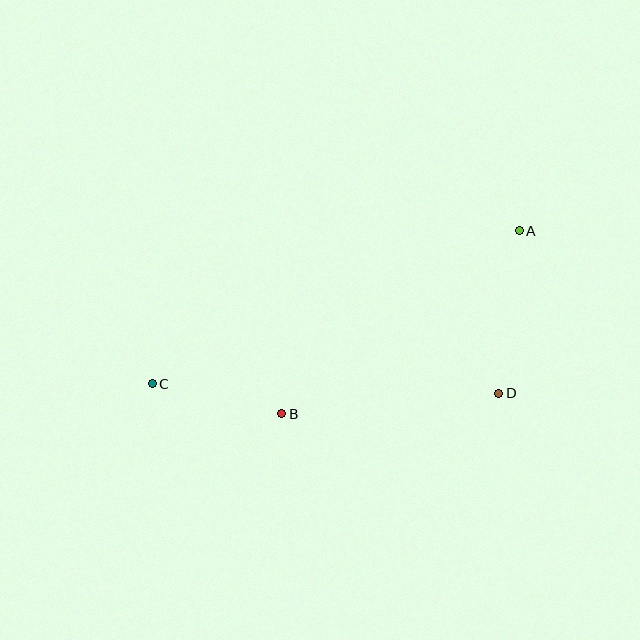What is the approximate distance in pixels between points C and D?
The distance between C and D is approximately 347 pixels.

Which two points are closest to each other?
Points B and C are closest to each other.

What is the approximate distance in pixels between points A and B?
The distance between A and B is approximately 300 pixels.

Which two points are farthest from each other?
Points A and C are farthest from each other.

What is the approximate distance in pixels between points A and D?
The distance between A and D is approximately 164 pixels.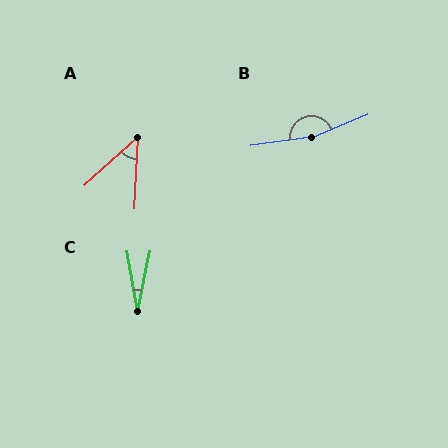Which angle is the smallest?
C, at approximately 21 degrees.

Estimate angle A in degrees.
Approximately 45 degrees.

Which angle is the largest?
B, at approximately 166 degrees.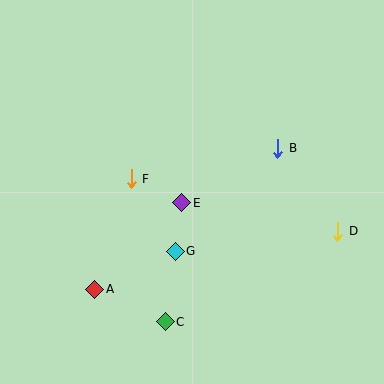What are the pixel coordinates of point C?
Point C is at (165, 322).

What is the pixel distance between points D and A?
The distance between D and A is 250 pixels.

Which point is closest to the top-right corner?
Point B is closest to the top-right corner.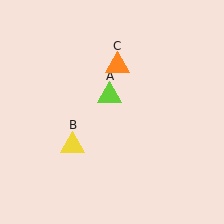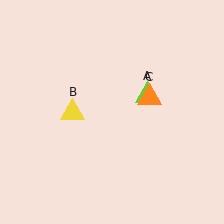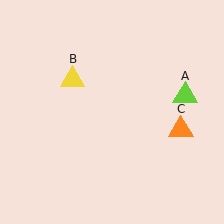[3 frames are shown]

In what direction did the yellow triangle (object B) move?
The yellow triangle (object B) moved up.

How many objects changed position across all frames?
3 objects changed position: lime triangle (object A), yellow triangle (object B), orange triangle (object C).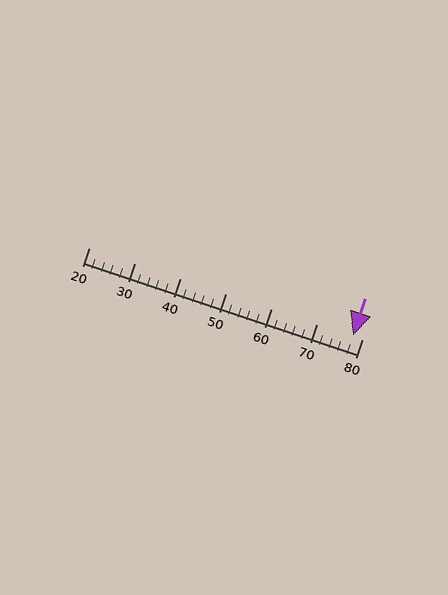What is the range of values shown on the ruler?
The ruler shows values from 20 to 80.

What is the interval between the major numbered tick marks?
The major tick marks are spaced 10 units apart.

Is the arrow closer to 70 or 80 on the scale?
The arrow is closer to 80.